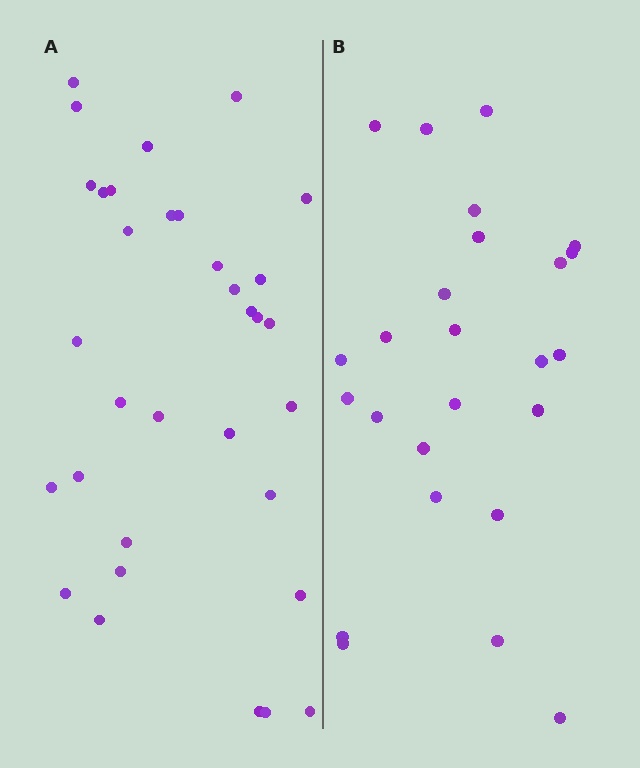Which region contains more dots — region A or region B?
Region A (the left region) has more dots.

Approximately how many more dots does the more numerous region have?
Region A has roughly 8 or so more dots than region B.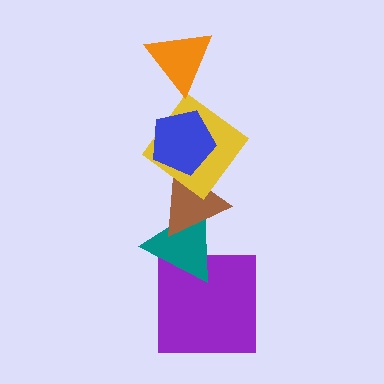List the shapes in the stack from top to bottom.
From top to bottom: the orange triangle, the blue pentagon, the yellow diamond, the brown triangle, the teal triangle, the purple square.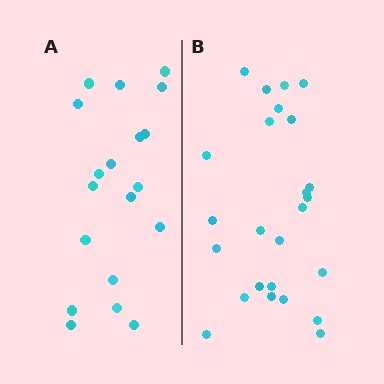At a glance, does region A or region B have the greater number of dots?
Region B (the right region) has more dots.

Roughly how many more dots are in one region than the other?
Region B has about 6 more dots than region A.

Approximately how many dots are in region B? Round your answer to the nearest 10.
About 20 dots. (The exact count is 25, which rounds to 20.)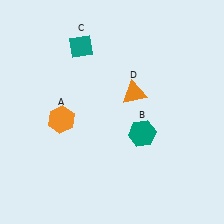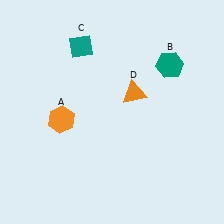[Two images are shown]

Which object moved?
The teal hexagon (B) moved up.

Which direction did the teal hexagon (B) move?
The teal hexagon (B) moved up.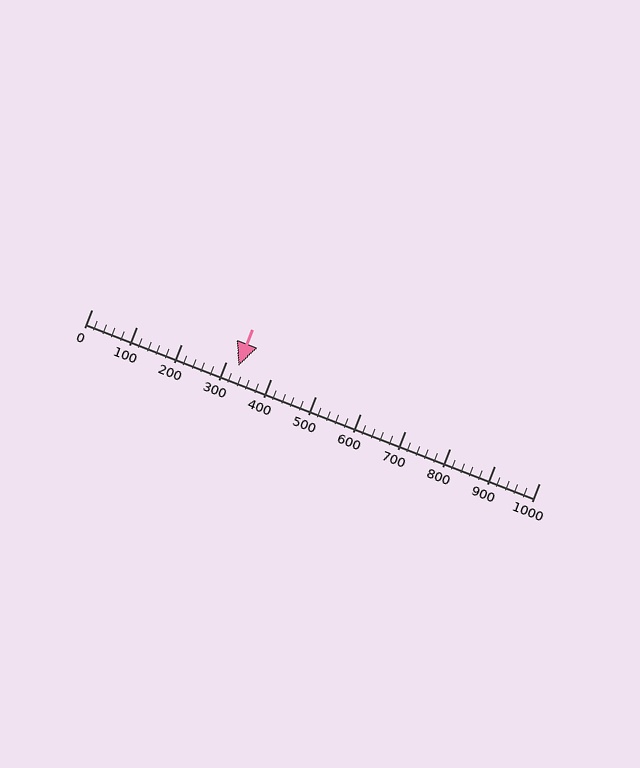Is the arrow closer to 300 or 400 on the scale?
The arrow is closer to 300.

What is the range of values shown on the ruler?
The ruler shows values from 0 to 1000.